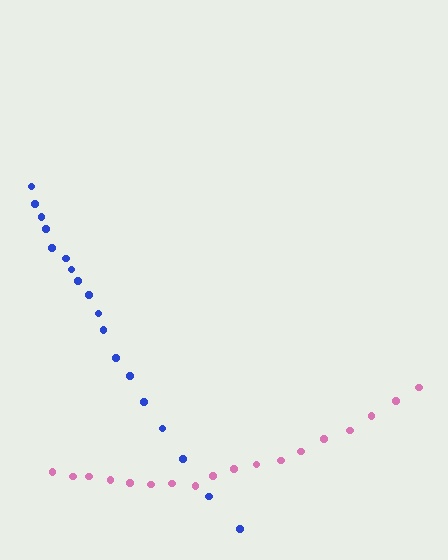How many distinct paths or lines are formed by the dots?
There are 2 distinct paths.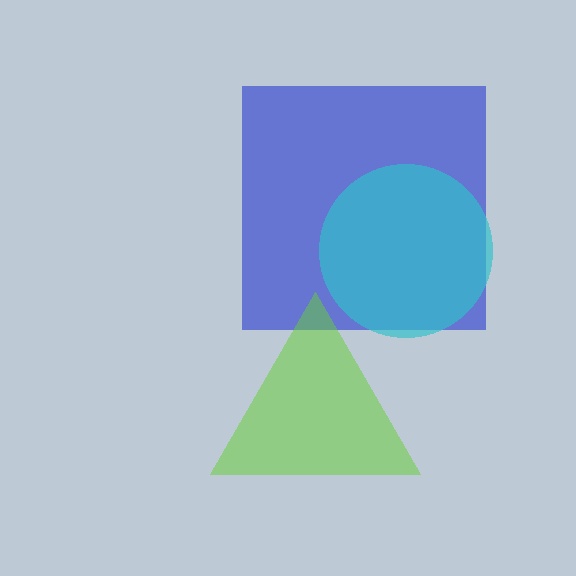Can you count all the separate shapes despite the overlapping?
Yes, there are 3 separate shapes.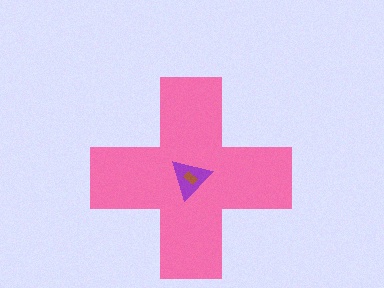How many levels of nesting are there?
3.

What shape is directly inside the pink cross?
The purple triangle.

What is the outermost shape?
The pink cross.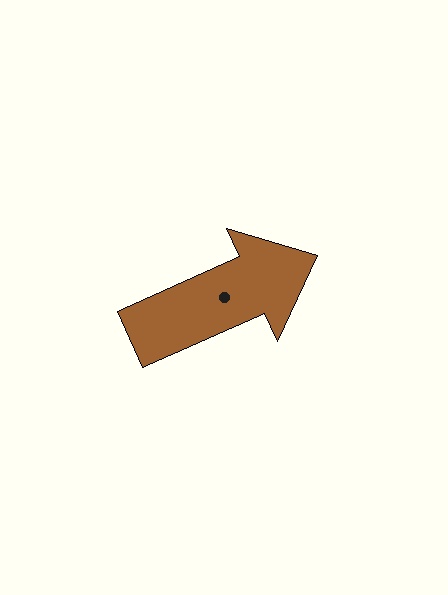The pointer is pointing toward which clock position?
Roughly 2 o'clock.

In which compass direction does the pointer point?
Northeast.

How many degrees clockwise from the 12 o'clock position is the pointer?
Approximately 66 degrees.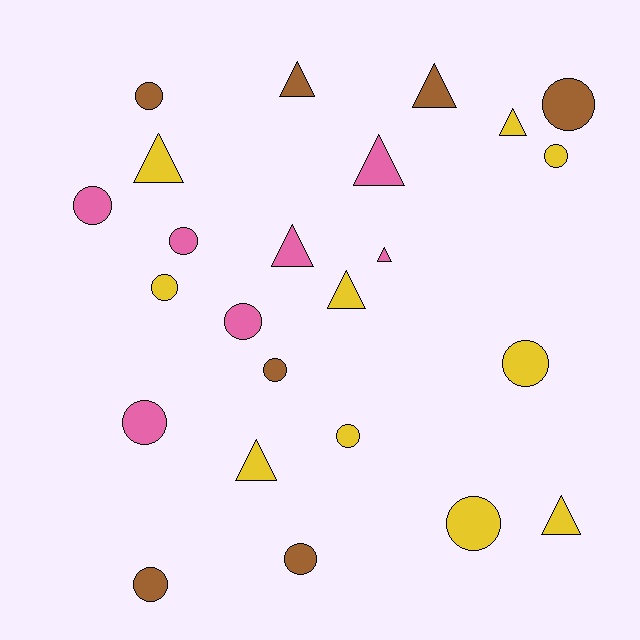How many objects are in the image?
There are 24 objects.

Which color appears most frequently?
Yellow, with 10 objects.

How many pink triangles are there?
There are 3 pink triangles.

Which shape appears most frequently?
Circle, with 14 objects.